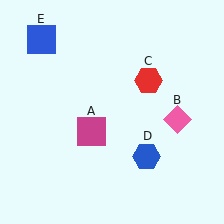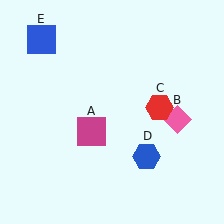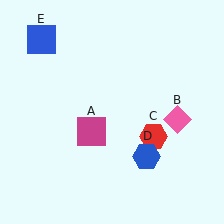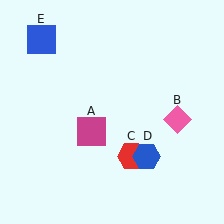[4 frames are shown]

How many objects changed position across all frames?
1 object changed position: red hexagon (object C).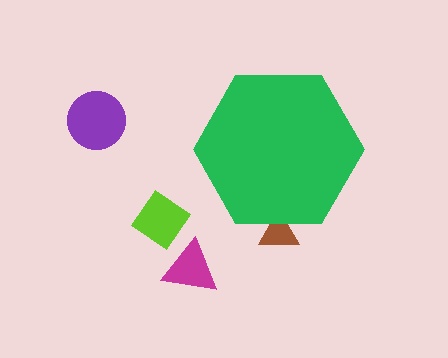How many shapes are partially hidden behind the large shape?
1 shape is partially hidden.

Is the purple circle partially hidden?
No, the purple circle is fully visible.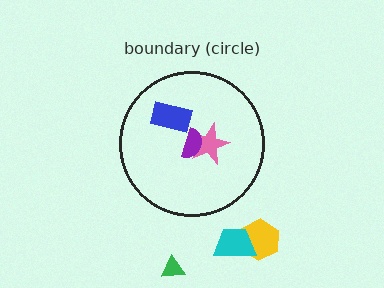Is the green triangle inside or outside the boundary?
Outside.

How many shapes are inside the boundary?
3 inside, 3 outside.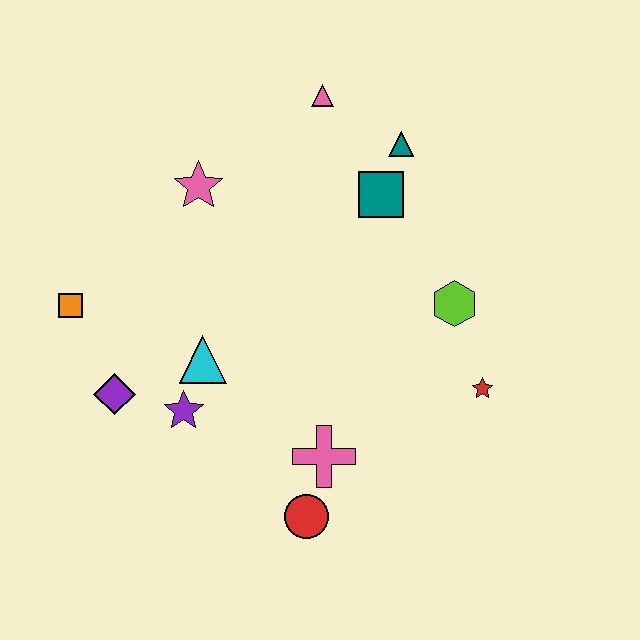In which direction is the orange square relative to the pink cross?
The orange square is to the left of the pink cross.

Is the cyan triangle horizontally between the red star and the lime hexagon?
No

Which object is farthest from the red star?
The orange square is farthest from the red star.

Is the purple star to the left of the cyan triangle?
Yes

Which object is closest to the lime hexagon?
The red star is closest to the lime hexagon.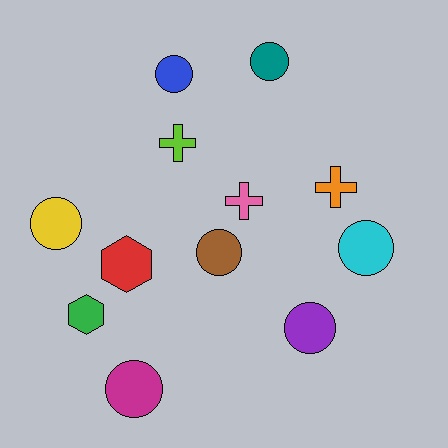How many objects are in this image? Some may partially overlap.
There are 12 objects.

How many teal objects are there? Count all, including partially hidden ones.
There is 1 teal object.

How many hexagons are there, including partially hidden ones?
There are 2 hexagons.